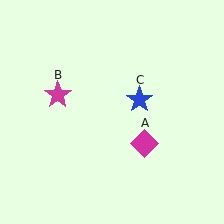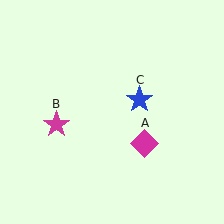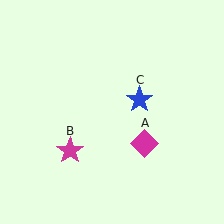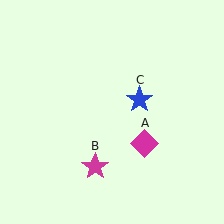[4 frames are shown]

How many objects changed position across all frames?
1 object changed position: magenta star (object B).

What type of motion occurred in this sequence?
The magenta star (object B) rotated counterclockwise around the center of the scene.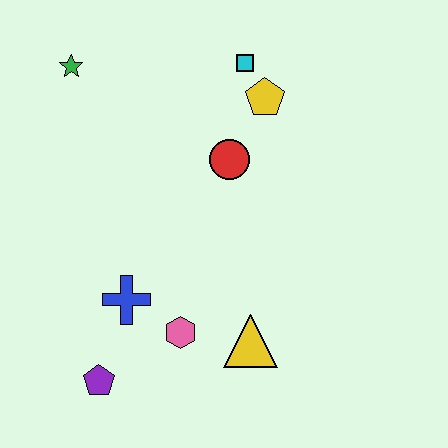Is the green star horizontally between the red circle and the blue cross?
No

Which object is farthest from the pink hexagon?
The green star is farthest from the pink hexagon.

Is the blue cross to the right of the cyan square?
No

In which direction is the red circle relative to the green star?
The red circle is to the right of the green star.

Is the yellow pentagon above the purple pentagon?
Yes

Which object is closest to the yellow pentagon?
The cyan square is closest to the yellow pentagon.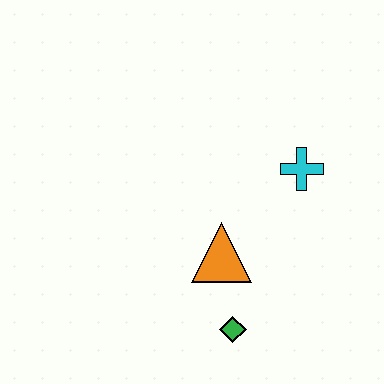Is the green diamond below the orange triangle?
Yes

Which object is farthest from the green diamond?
The cyan cross is farthest from the green diamond.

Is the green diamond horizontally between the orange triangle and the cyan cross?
Yes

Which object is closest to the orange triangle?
The green diamond is closest to the orange triangle.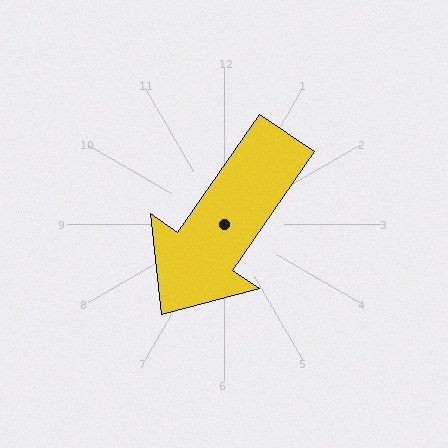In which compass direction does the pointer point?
Southwest.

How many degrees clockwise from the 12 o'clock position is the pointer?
Approximately 215 degrees.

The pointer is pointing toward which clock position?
Roughly 7 o'clock.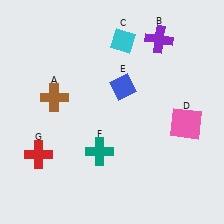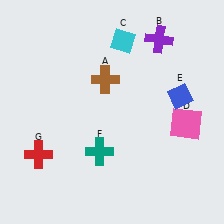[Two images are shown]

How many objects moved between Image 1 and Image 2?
2 objects moved between the two images.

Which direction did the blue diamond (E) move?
The blue diamond (E) moved right.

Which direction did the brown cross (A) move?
The brown cross (A) moved right.